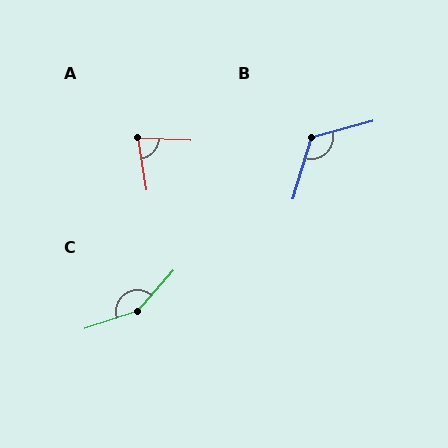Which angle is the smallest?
A, at approximately 78 degrees.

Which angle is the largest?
C, at approximately 150 degrees.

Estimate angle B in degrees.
Approximately 122 degrees.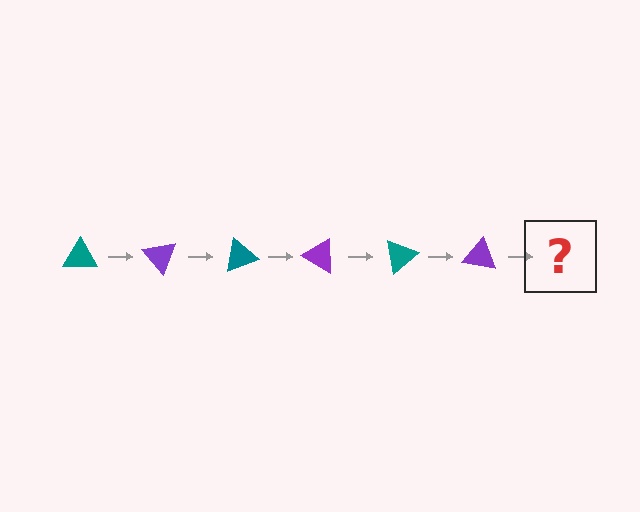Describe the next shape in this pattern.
It should be a teal triangle, rotated 300 degrees from the start.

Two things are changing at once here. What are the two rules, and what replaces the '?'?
The two rules are that it rotates 50 degrees each step and the color cycles through teal and purple. The '?' should be a teal triangle, rotated 300 degrees from the start.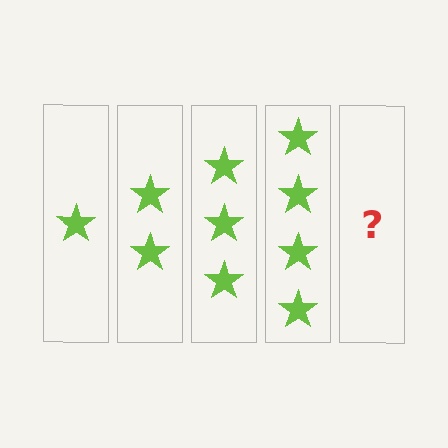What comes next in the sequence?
The next element should be 5 stars.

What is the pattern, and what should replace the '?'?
The pattern is that each step adds one more star. The '?' should be 5 stars.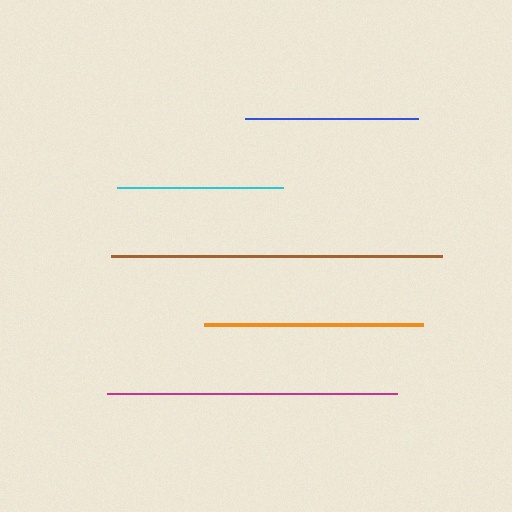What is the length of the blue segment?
The blue segment is approximately 173 pixels long.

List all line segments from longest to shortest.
From longest to shortest: brown, magenta, orange, blue, cyan.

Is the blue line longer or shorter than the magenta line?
The magenta line is longer than the blue line.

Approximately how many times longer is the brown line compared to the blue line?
The brown line is approximately 1.9 times the length of the blue line.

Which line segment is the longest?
The brown line is the longest at approximately 331 pixels.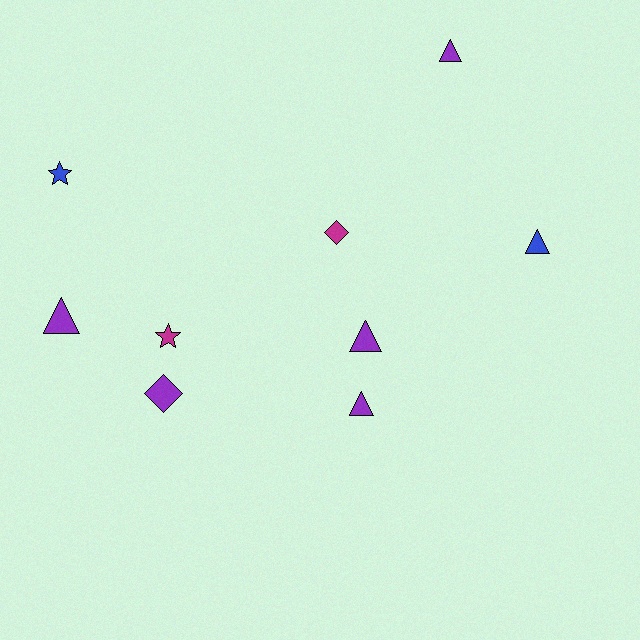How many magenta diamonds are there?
There is 1 magenta diamond.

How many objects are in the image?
There are 9 objects.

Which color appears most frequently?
Purple, with 5 objects.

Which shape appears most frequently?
Triangle, with 5 objects.